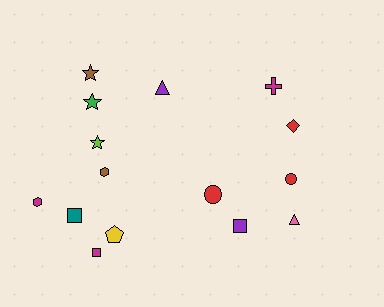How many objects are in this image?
There are 15 objects.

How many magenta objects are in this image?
There are 3 magenta objects.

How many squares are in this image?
There are 3 squares.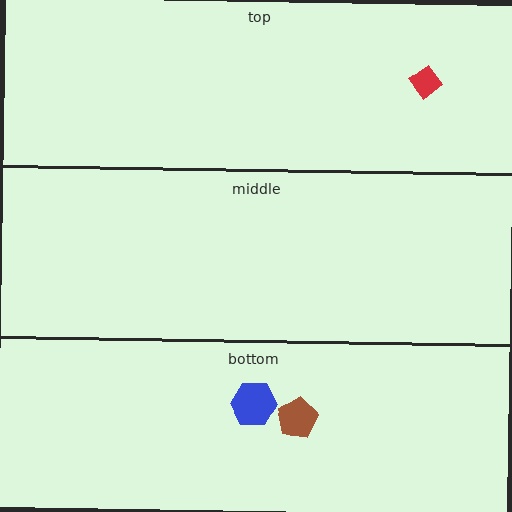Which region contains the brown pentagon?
The bottom region.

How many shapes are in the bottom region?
2.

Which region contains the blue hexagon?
The bottom region.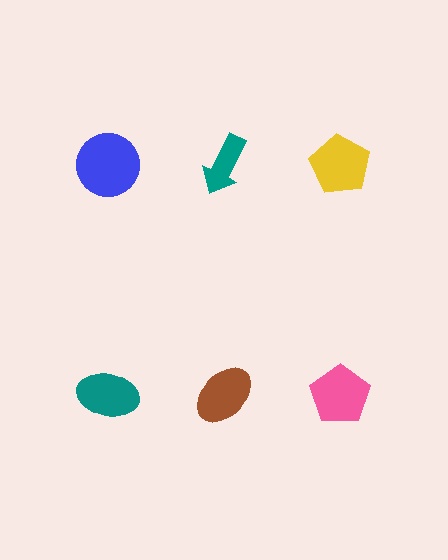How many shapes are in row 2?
3 shapes.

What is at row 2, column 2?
A brown ellipse.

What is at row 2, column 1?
A teal ellipse.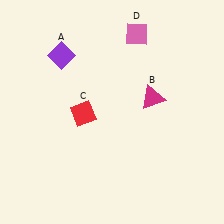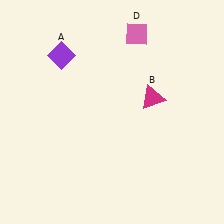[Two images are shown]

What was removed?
The red diamond (C) was removed in Image 2.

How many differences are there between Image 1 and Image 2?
There is 1 difference between the two images.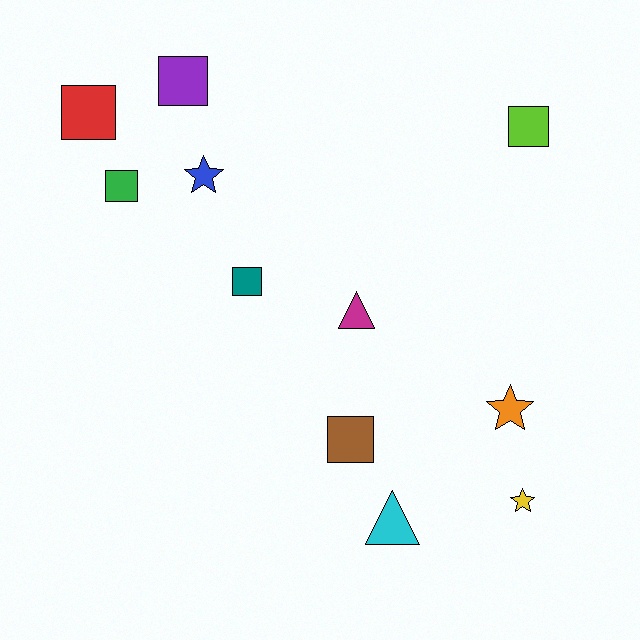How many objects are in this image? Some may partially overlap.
There are 11 objects.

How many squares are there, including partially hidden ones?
There are 6 squares.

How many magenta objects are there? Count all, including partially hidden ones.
There is 1 magenta object.